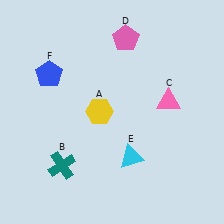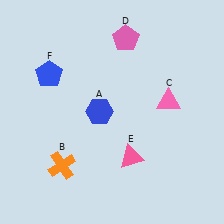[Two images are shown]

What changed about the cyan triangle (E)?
In Image 1, E is cyan. In Image 2, it changed to pink.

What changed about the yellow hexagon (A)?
In Image 1, A is yellow. In Image 2, it changed to blue.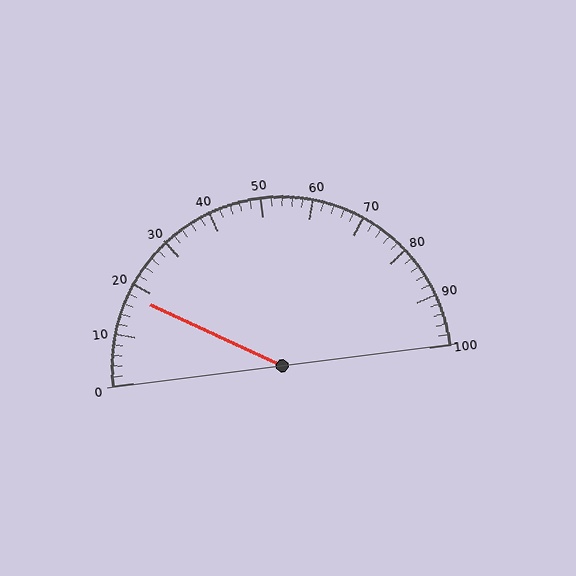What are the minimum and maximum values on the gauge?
The gauge ranges from 0 to 100.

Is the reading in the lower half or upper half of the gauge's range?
The reading is in the lower half of the range (0 to 100).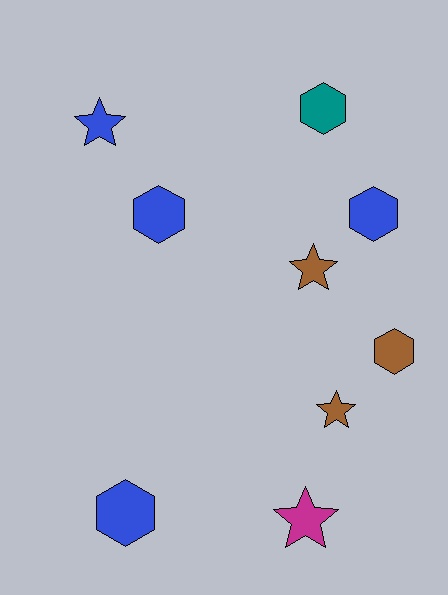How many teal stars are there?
There are no teal stars.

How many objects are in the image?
There are 9 objects.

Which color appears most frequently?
Blue, with 4 objects.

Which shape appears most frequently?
Hexagon, with 5 objects.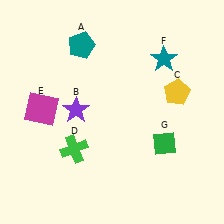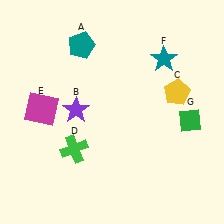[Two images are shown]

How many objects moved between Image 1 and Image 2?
1 object moved between the two images.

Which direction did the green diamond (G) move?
The green diamond (G) moved right.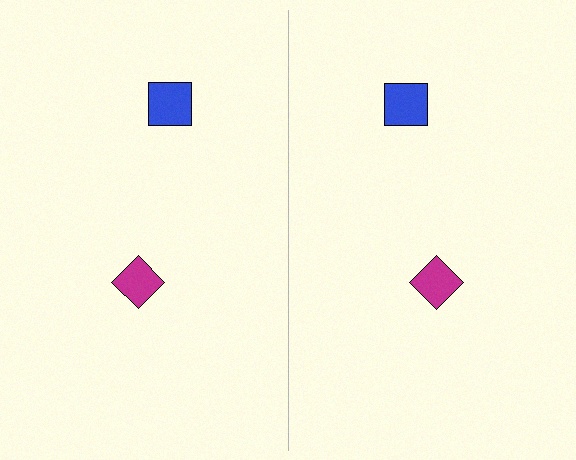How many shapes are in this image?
There are 4 shapes in this image.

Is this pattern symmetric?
Yes, this pattern has bilateral (reflection) symmetry.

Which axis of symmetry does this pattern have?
The pattern has a vertical axis of symmetry running through the center of the image.